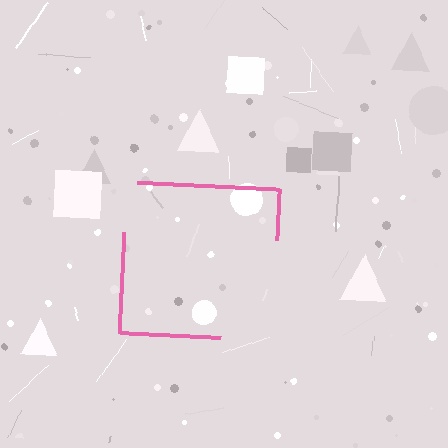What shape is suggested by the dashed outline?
The dashed outline suggests a square.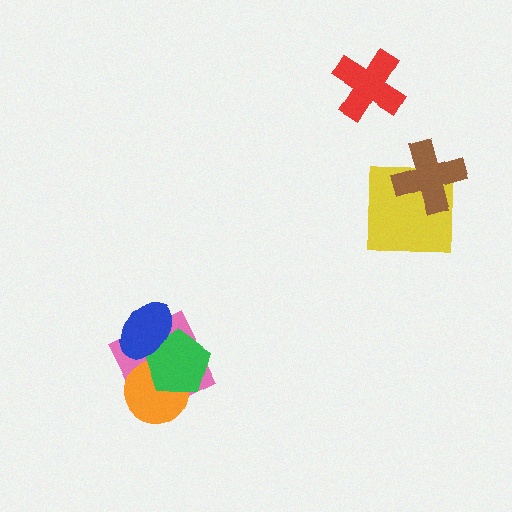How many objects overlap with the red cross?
0 objects overlap with the red cross.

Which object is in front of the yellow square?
The brown cross is in front of the yellow square.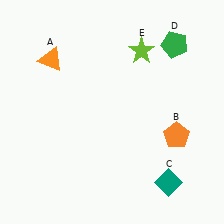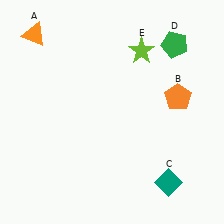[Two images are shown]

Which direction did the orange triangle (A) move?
The orange triangle (A) moved up.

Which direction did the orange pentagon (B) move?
The orange pentagon (B) moved up.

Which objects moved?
The objects that moved are: the orange triangle (A), the orange pentagon (B).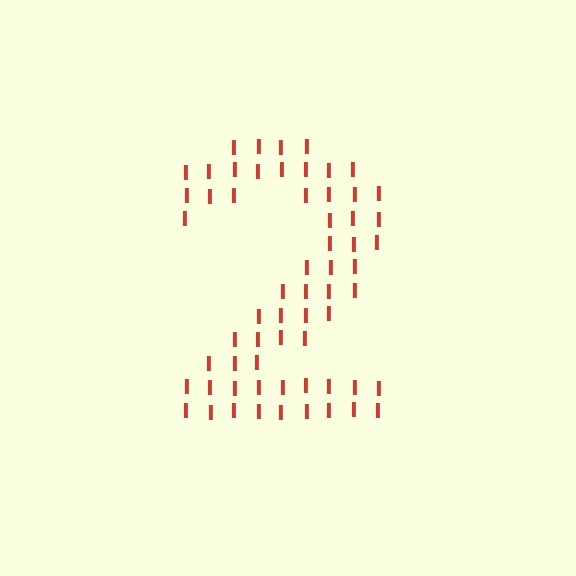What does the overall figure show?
The overall figure shows the digit 2.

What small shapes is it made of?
It is made of small letter I's.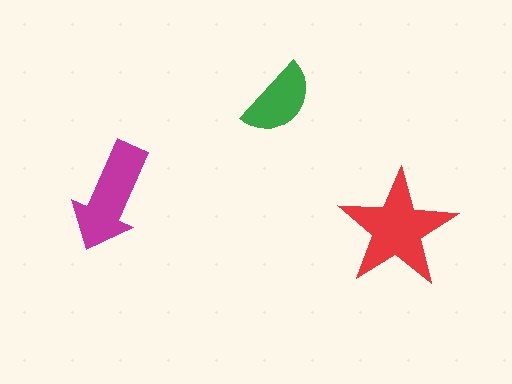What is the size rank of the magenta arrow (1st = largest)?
2nd.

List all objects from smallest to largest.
The green semicircle, the magenta arrow, the red star.